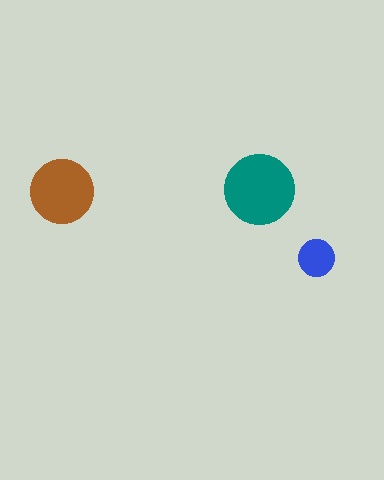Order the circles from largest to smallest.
the teal one, the brown one, the blue one.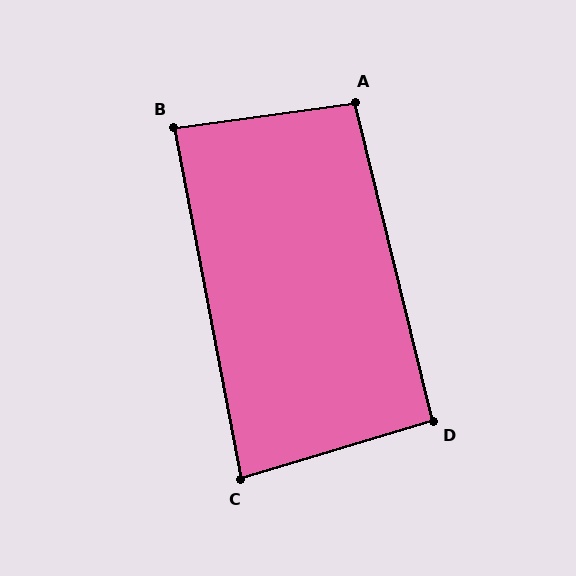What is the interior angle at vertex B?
Approximately 87 degrees (approximately right).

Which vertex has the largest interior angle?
A, at approximately 96 degrees.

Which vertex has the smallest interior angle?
C, at approximately 84 degrees.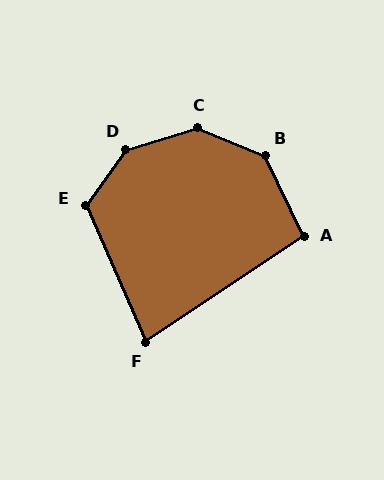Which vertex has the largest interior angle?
D, at approximately 143 degrees.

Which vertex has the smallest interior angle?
F, at approximately 80 degrees.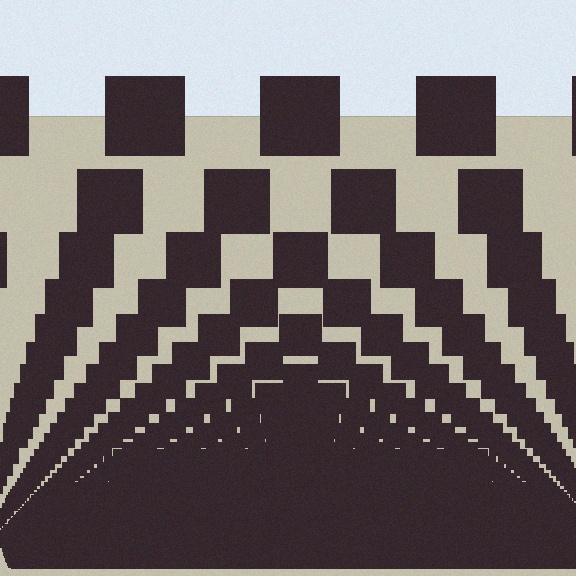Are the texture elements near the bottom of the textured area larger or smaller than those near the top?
Smaller. The gradient is inverted — elements near the bottom are smaller and denser.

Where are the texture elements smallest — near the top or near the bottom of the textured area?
Near the bottom.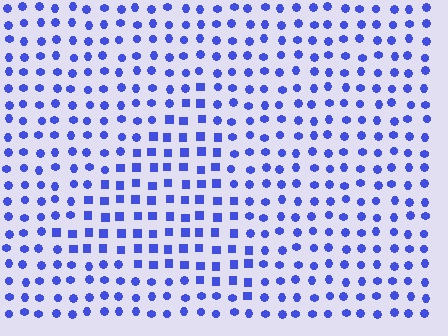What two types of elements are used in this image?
The image uses squares inside the triangle region and circles outside it.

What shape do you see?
I see a triangle.